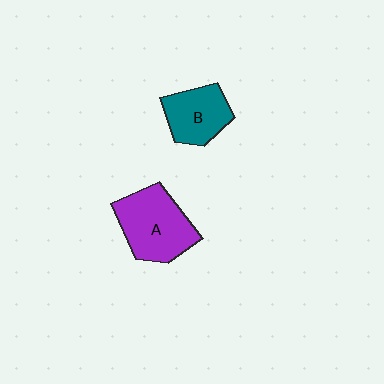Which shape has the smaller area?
Shape B (teal).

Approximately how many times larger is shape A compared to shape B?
Approximately 1.4 times.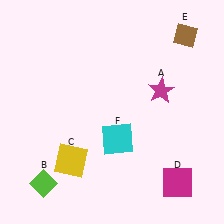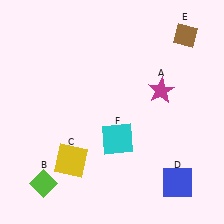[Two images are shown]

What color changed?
The square (D) changed from magenta in Image 1 to blue in Image 2.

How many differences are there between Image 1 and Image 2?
There is 1 difference between the two images.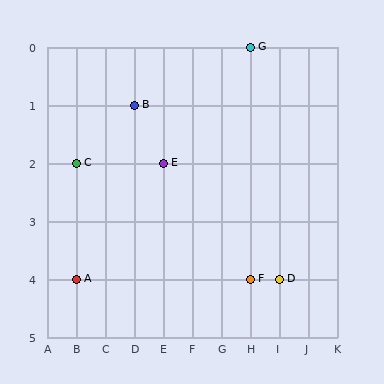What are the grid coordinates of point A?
Point A is at grid coordinates (B, 4).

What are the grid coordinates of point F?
Point F is at grid coordinates (H, 4).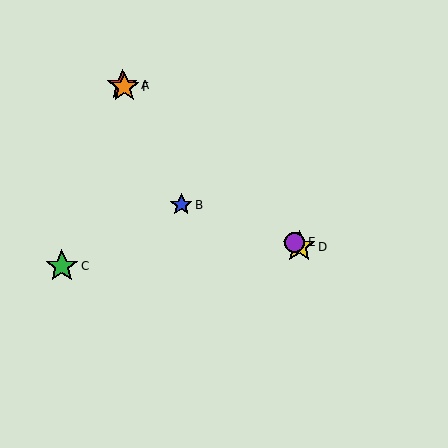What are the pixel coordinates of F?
Object F is at (124, 87).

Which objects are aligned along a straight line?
Objects A, D, E, F are aligned along a straight line.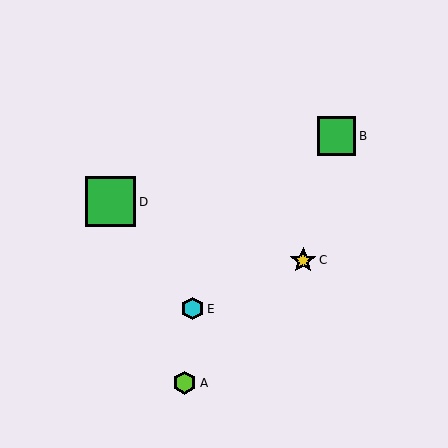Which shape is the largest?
The green square (labeled D) is the largest.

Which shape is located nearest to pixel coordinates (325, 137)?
The green square (labeled B) at (337, 136) is nearest to that location.